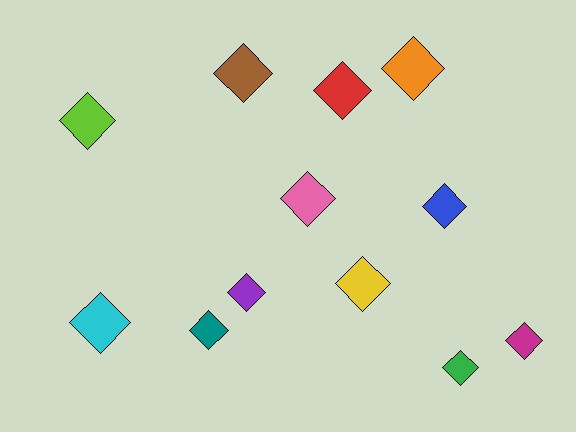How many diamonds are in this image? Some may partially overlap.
There are 12 diamonds.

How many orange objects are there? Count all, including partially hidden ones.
There is 1 orange object.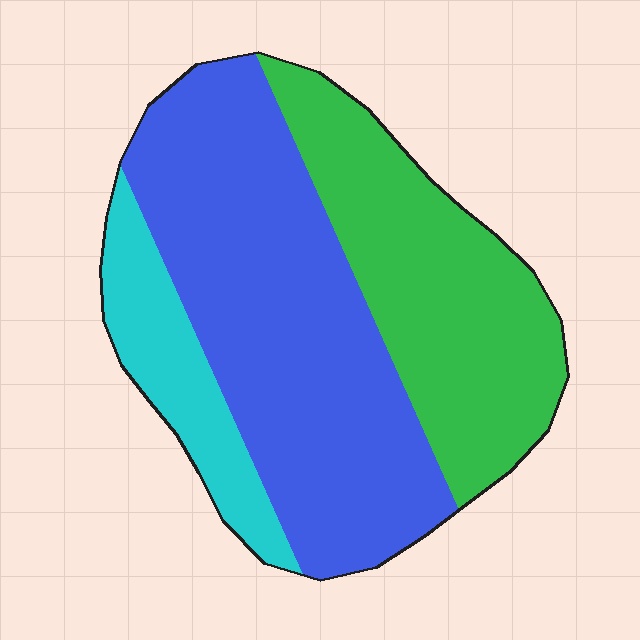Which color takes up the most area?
Blue, at roughly 50%.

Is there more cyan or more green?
Green.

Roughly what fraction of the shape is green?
Green takes up about one third (1/3) of the shape.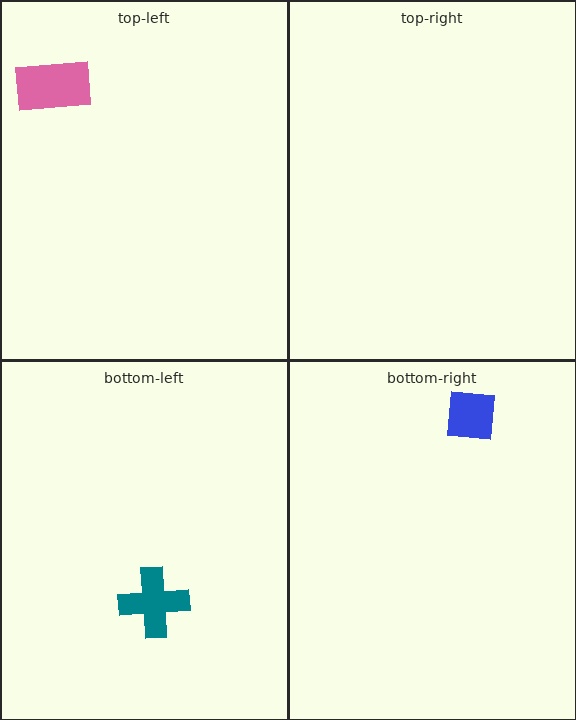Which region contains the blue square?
The bottom-right region.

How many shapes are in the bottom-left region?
1.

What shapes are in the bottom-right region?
The blue square.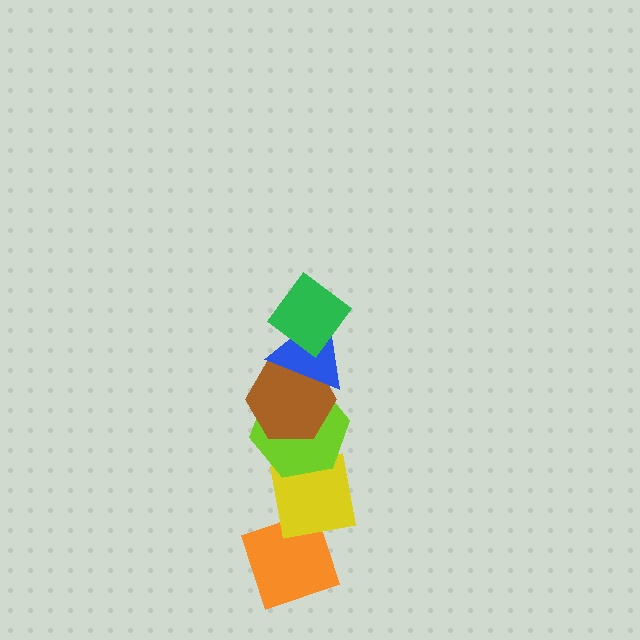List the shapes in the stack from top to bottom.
From top to bottom: the green diamond, the blue triangle, the brown hexagon, the lime hexagon, the yellow square, the orange diamond.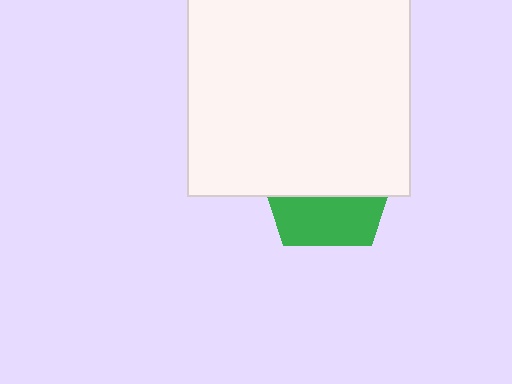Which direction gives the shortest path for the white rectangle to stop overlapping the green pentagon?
Moving up gives the shortest separation.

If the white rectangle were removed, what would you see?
You would see the complete green pentagon.